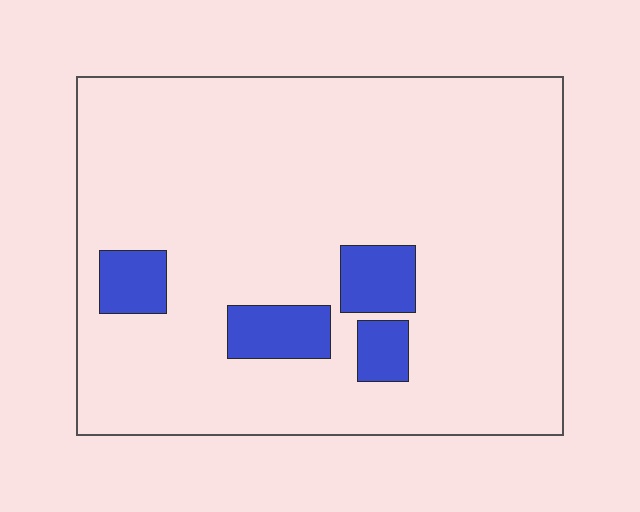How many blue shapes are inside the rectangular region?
4.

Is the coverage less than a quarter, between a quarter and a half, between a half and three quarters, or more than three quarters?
Less than a quarter.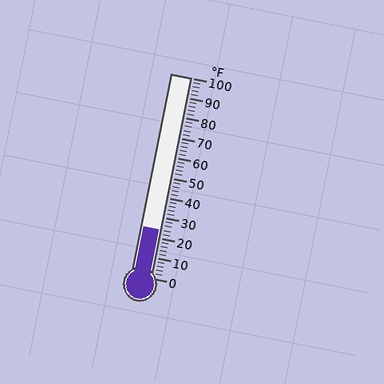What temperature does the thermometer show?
The thermometer shows approximately 24°F.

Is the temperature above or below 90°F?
The temperature is below 90°F.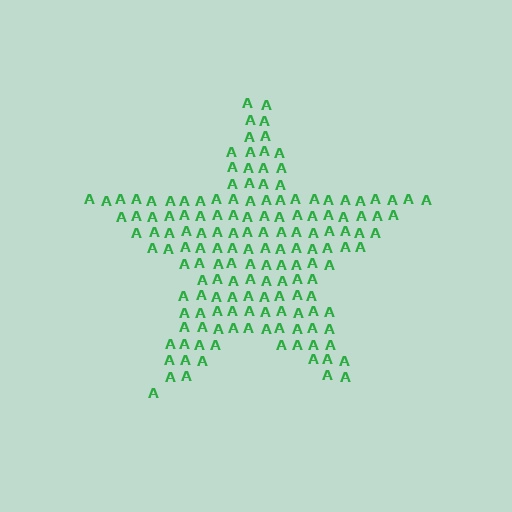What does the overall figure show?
The overall figure shows a star.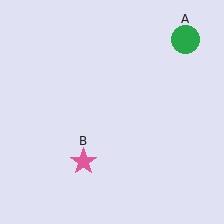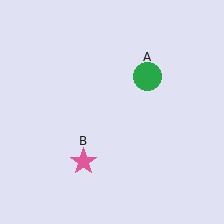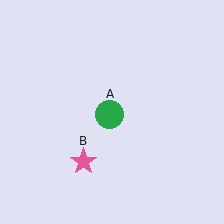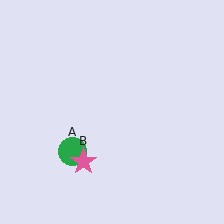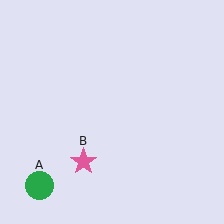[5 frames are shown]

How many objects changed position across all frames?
1 object changed position: green circle (object A).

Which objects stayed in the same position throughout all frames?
Pink star (object B) remained stationary.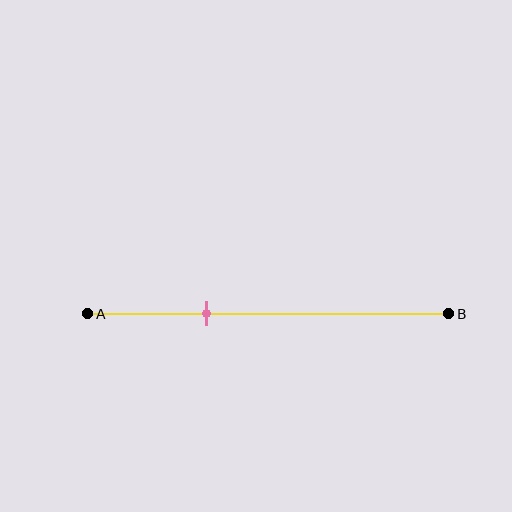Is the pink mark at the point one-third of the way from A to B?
Yes, the mark is approximately at the one-third point.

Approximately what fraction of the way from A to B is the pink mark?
The pink mark is approximately 35% of the way from A to B.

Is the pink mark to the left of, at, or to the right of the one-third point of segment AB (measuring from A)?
The pink mark is approximately at the one-third point of segment AB.